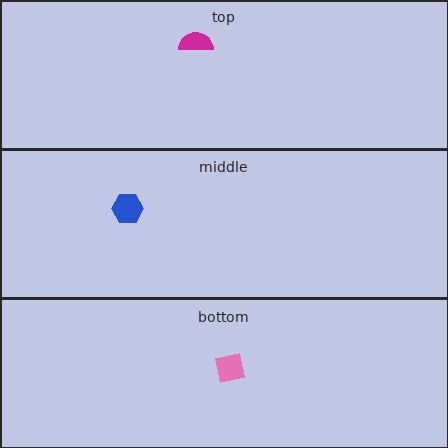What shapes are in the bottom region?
The pink square.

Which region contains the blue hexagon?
The middle region.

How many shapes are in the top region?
1.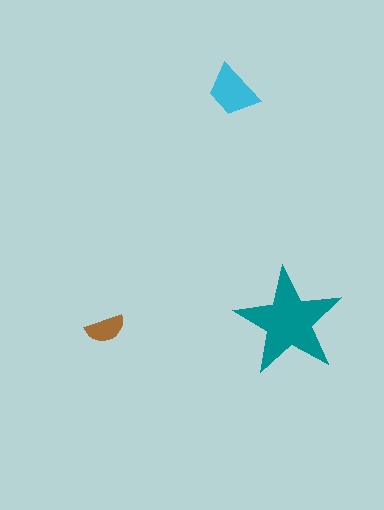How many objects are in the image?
There are 3 objects in the image.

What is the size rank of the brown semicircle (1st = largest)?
3rd.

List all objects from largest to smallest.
The teal star, the cyan trapezoid, the brown semicircle.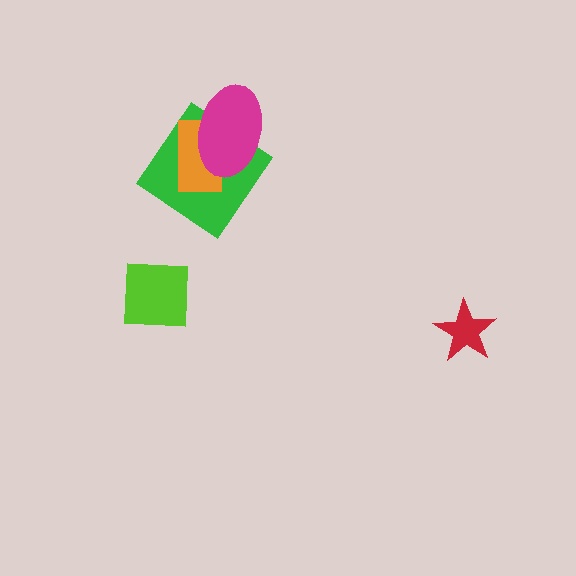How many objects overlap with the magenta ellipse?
2 objects overlap with the magenta ellipse.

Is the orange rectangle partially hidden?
Yes, it is partially covered by another shape.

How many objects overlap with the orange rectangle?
2 objects overlap with the orange rectangle.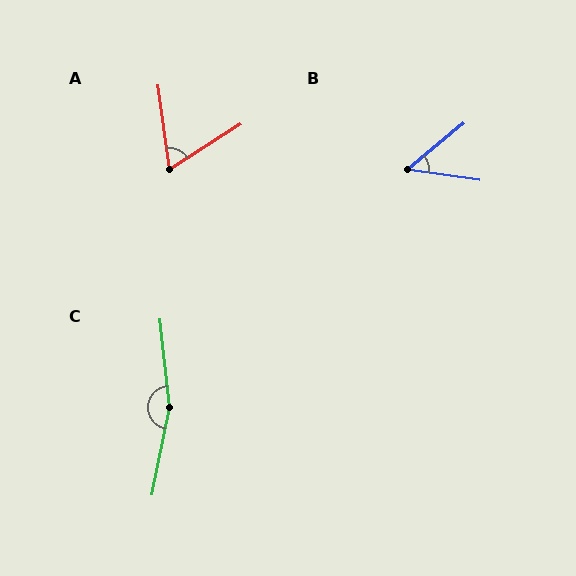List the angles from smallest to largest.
B (47°), A (65°), C (163°).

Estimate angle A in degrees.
Approximately 65 degrees.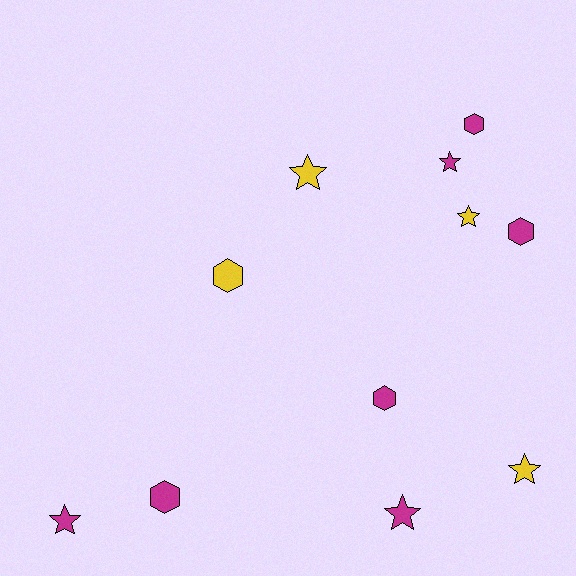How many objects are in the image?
There are 11 objects.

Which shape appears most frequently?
Star, with 6 objects.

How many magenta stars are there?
There are 3 magenta stars.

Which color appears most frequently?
Magenta, with 7 objects.